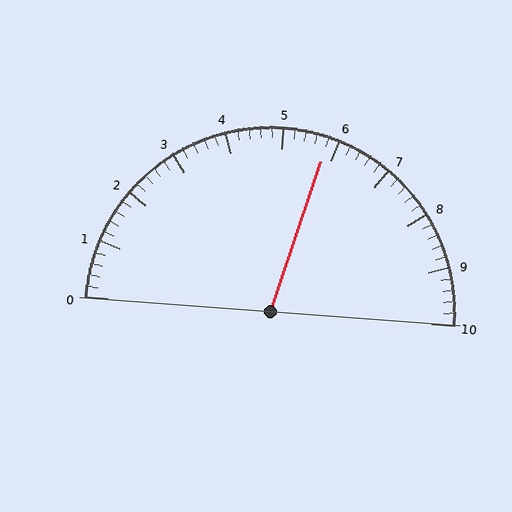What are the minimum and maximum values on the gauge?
The gauge ranges from 0 to 10.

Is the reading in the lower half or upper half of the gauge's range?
The reading is in the upper half of the range (0 to 10).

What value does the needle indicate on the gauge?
The needle indicates approximately 5.8.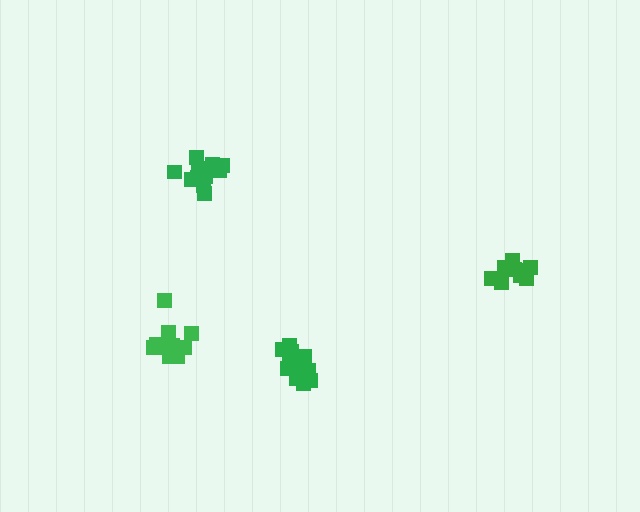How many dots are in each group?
Group 1: 12 dots, Group 2: 12 dots, Group 3: 9 dots, Group 4: 12 dots (45 total).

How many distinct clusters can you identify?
There are 4 distinct clusters.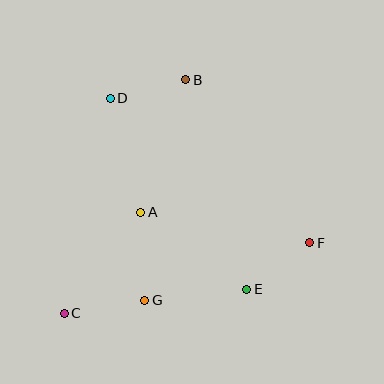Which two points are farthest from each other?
Points B and C are farthest from each other.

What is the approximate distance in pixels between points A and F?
The distance between A and F is approximately 172 pixels.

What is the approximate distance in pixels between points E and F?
The distance between E and F is approximately 78 pixels.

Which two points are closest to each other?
Points B and D are closest to each other.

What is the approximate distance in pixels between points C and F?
The distance between C and F is approximately 255 pixels.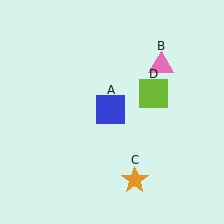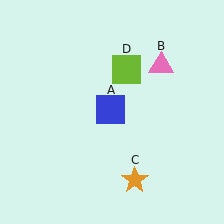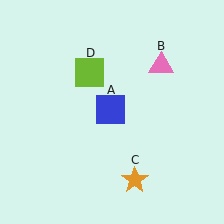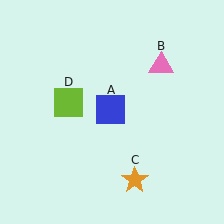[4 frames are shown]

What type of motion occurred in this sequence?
The lime square (object D) rotated counterclockwise around the center of the scene.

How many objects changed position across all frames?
1 object changed position: lime square (object D).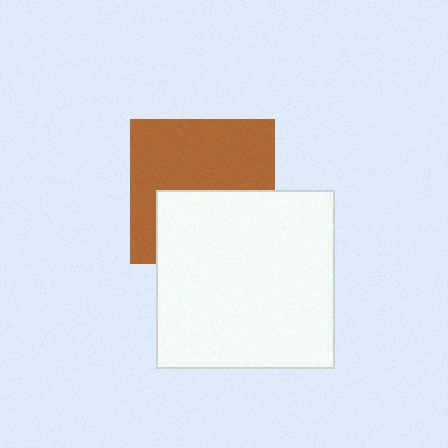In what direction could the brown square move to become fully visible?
The brown square could move up. That would shift it out from behind the white square entirely.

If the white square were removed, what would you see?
You would see the complete brown square.